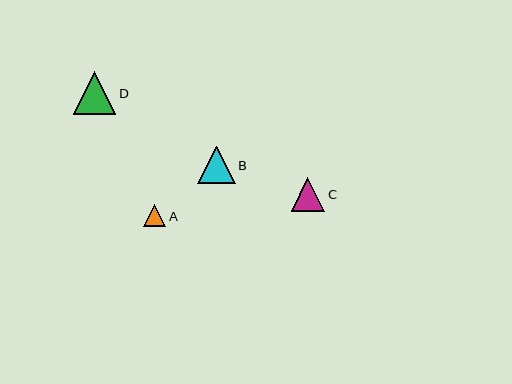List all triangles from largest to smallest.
From largest to smallest: D, B, C, A.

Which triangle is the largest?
Triangle D is the largest with a size of approximately 43 pixels.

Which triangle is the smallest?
Triangle A is the smallest with a size of approximately 22 pixels.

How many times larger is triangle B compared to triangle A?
Triangle B is approximately 1.7 times the size of triangle A.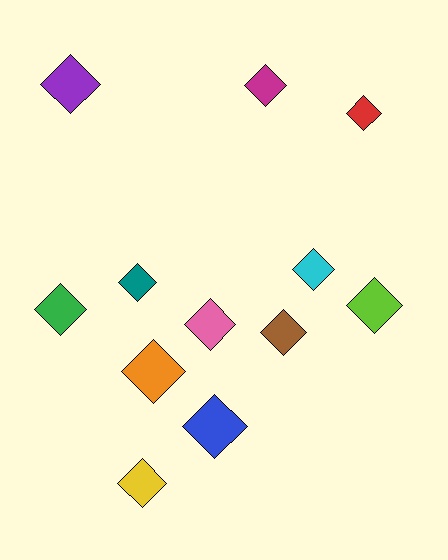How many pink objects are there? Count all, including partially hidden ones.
There is 1 pink object.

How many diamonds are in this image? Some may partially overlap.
There are 12 diamonds.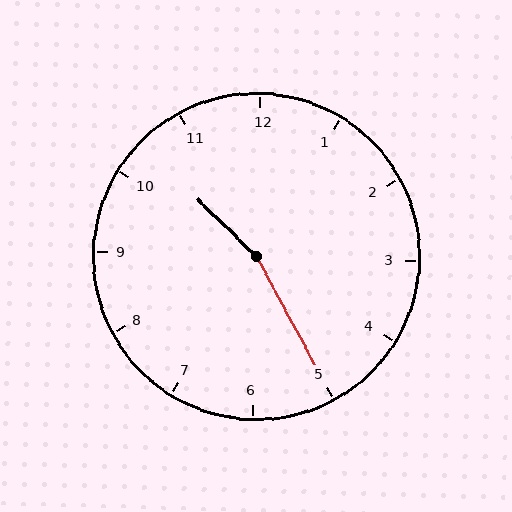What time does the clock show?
10:25.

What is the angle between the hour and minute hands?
Approximately 162 degrees.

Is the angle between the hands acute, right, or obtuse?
It is obtuse.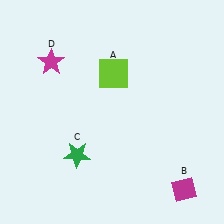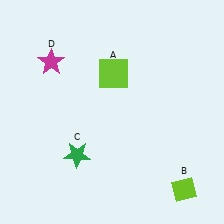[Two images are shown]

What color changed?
The diamond (B) changed from magenta in Image 1 to lime in Image 2.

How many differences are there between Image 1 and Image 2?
There is 1 difference between the two images.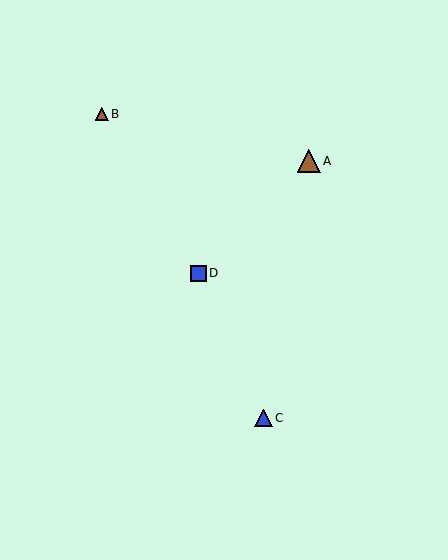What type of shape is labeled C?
Shape C is a blue triangle.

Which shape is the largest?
The brown triangle (labeled A) is the largest.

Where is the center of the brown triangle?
The center of the brown triangle is at (309, 161).